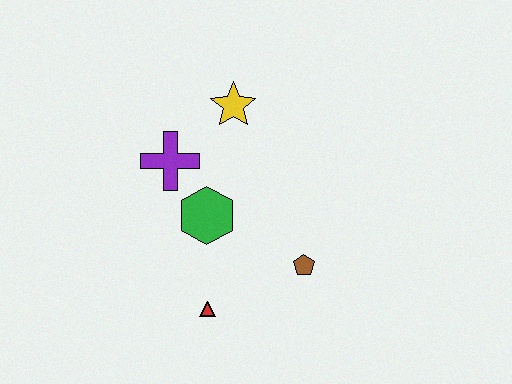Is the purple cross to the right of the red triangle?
No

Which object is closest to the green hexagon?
The purple cross is closest to the green hexagon.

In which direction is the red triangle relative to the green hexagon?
The red triangle is below the green hexagon.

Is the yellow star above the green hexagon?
Yes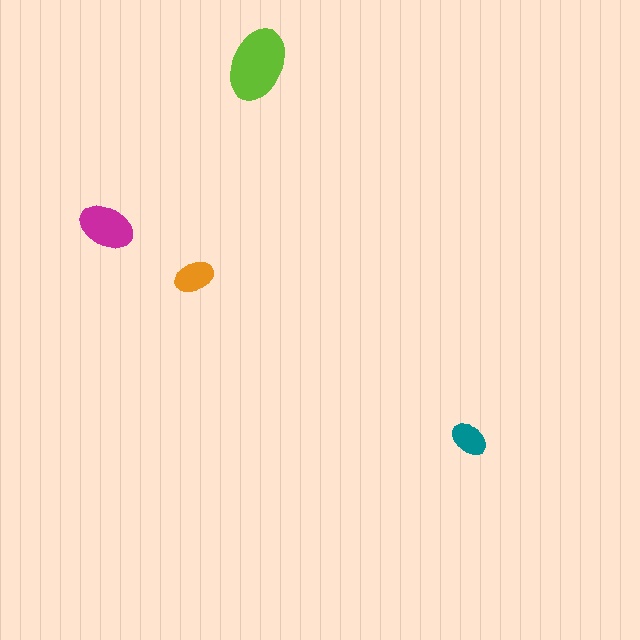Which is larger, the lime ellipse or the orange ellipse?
The lime one.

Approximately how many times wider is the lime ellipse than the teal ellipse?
About 2 times wider.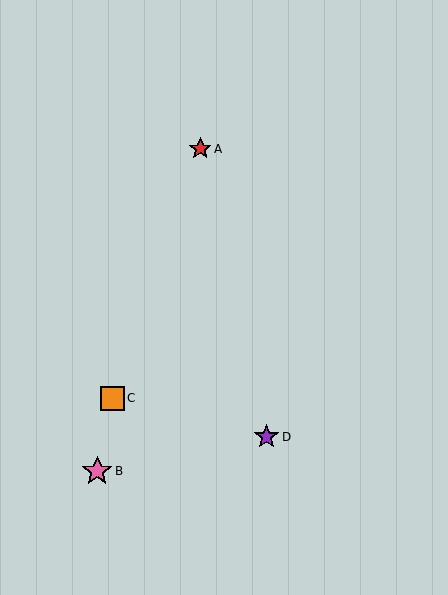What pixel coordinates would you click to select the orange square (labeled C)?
Click at (112, 398) to select the orange square C.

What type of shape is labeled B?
Shape B is a pink star.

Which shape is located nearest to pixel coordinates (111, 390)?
The orange square (labeled C) at (112, 398) is nearest to that location.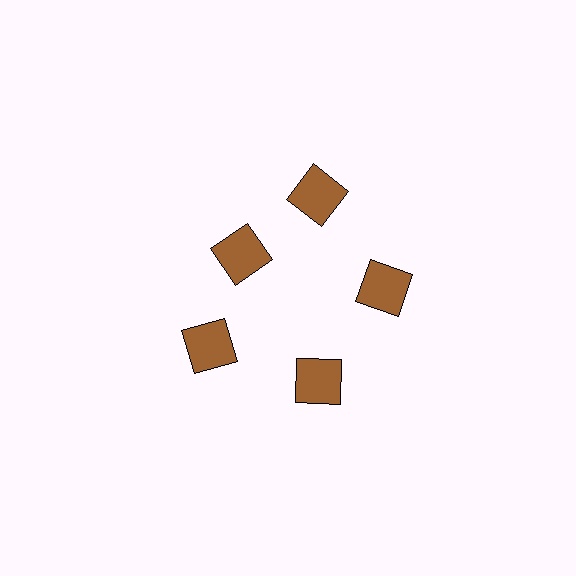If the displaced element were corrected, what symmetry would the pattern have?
It would have 5-fold rotational symmetry — the pattern would map onto itself every 72 degrees.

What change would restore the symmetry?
The symmetry would be restored by moving it outward, back onto the ring so that all 5 squares sit at equal angles and equal distance from the center.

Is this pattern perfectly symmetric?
No. The 5 brown squares are arranged in a ring, but one element near the 10 o'clock position is pulled inward toward the center, breaking the 5-fold rotational symmetry.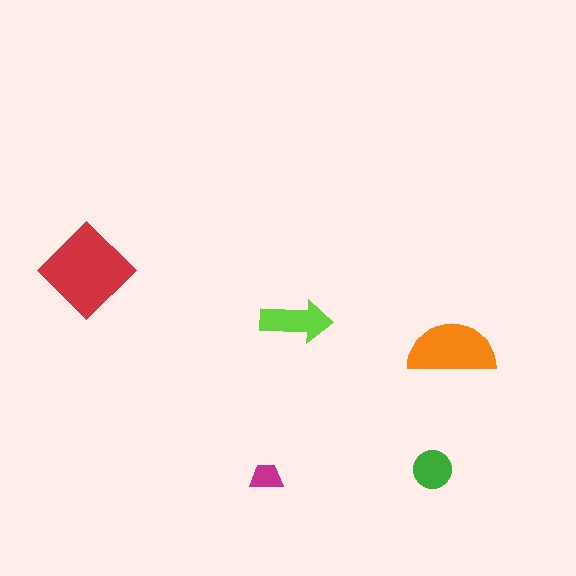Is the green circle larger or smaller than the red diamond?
Smaller.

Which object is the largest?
The red diamond.